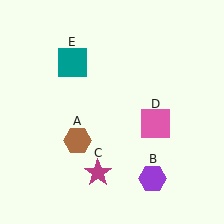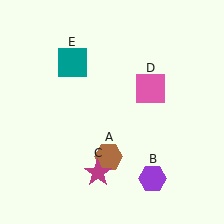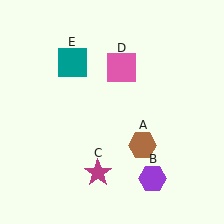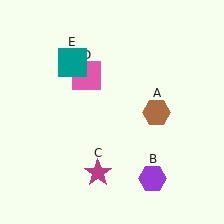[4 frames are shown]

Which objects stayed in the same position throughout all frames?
Purple hexagon (object B) and magenta star (object C) and teal square (object E) remained stationary.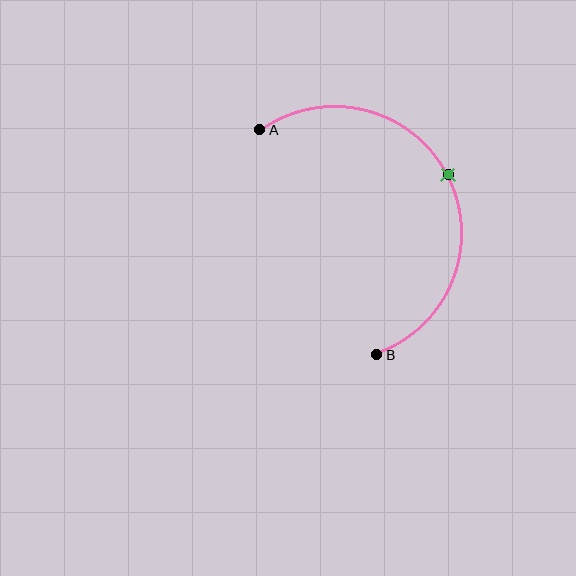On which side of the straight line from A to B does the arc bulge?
The arc bulges to the right of the straight line connecting A and B.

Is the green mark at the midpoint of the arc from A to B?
Yes. The green mark lies on the arc at equal arc-length from both A and B — it is the arc midpoint.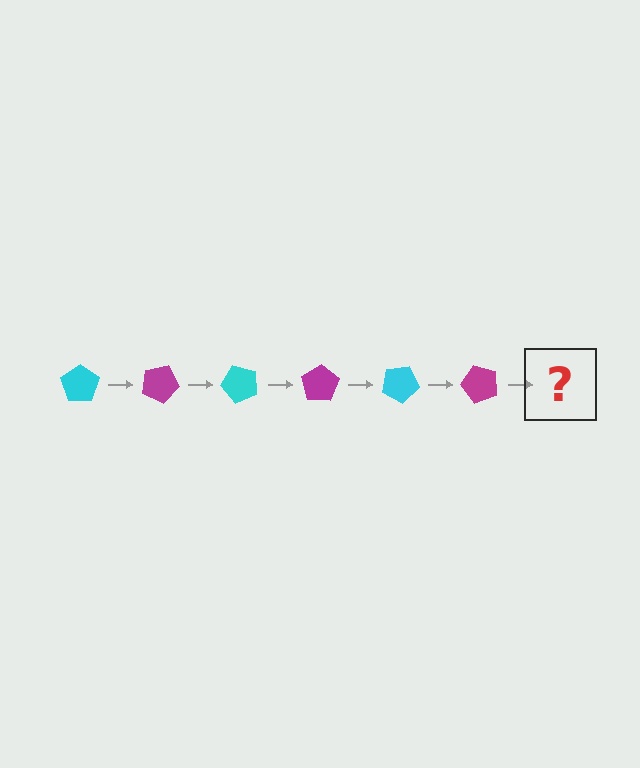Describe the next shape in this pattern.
It should be a cyan pentagon, rotated 150 degrees from the start.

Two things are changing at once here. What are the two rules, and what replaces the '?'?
The two rules are that it rotates 25 degrees each step and the color cycles through cyan and magenta. The '?' should be a cyan pentagon, rotated 150 degrees from the start.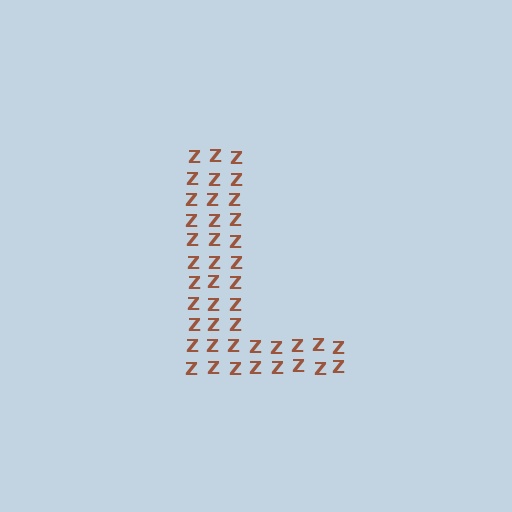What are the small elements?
The small elements are letter Z's.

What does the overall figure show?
The overall figure shows the letter L.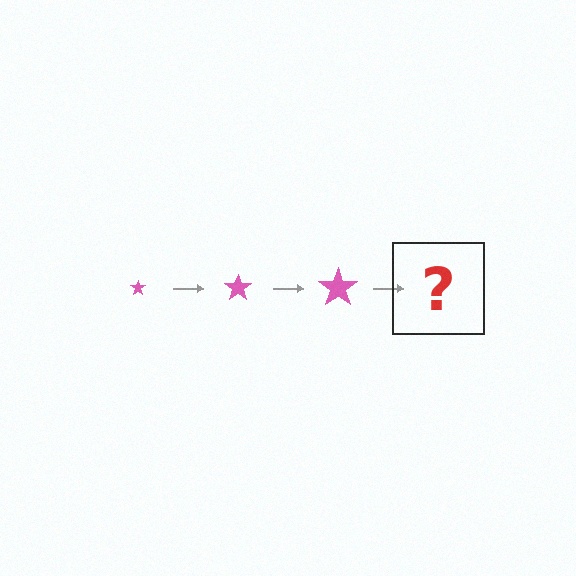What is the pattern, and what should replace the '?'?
The pattern is that the star gets progressively larger each step. The '?' should be a pink star, larger than the previous one.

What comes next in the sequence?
The next element should be a pink star, larger than the previous one.